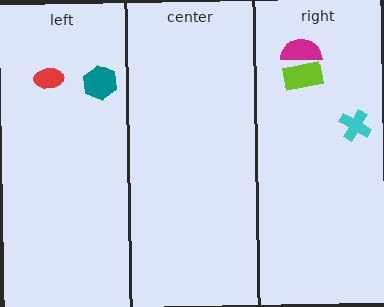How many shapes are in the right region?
3.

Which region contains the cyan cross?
The right region.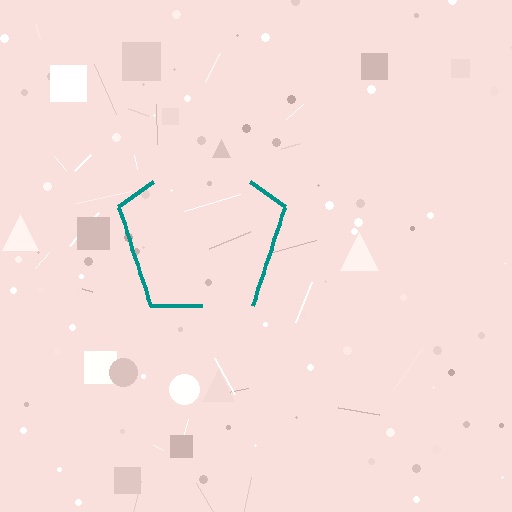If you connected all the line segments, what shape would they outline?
They would outline a pentagon.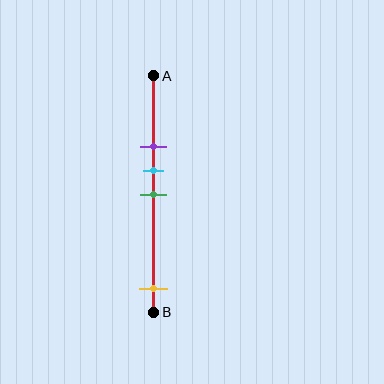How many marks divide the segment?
There are 4 marks dividing the segment.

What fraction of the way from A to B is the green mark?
The green mark is approximately 50% (0.5) of the way from A to B.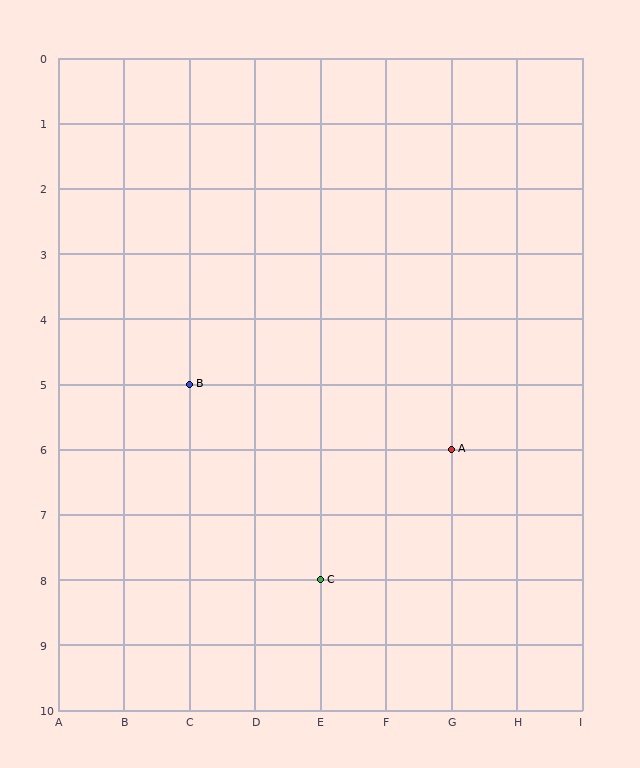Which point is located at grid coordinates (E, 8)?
Point C is at (E, 8).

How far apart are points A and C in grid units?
Points A and C are 2 columns and 2 rows apart (about 2.8 grid units diagonally).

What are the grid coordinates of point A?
Point A is at grid coordinates (G, 6).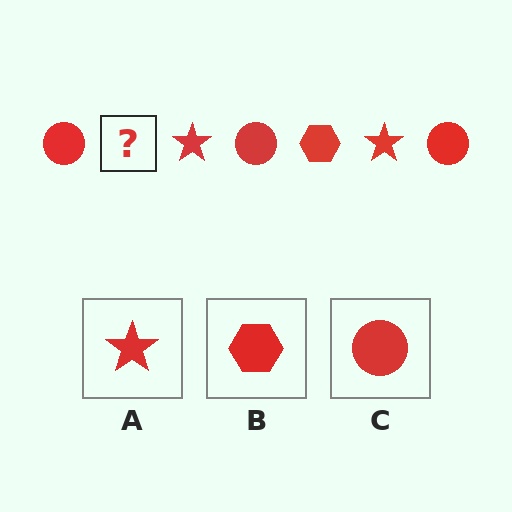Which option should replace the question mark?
Option B.